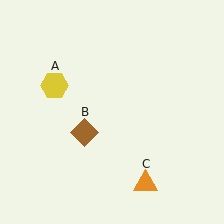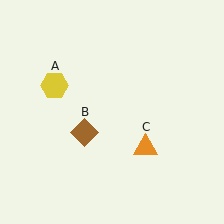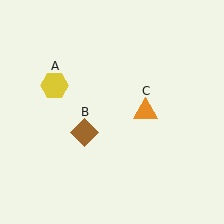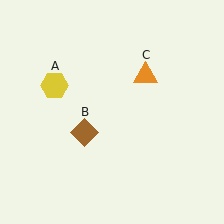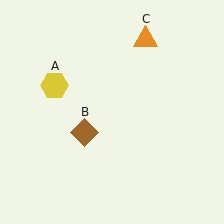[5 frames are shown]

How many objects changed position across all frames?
1 object changed position: orange triangle (object C).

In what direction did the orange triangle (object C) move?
The orange triangle (object C) moved up.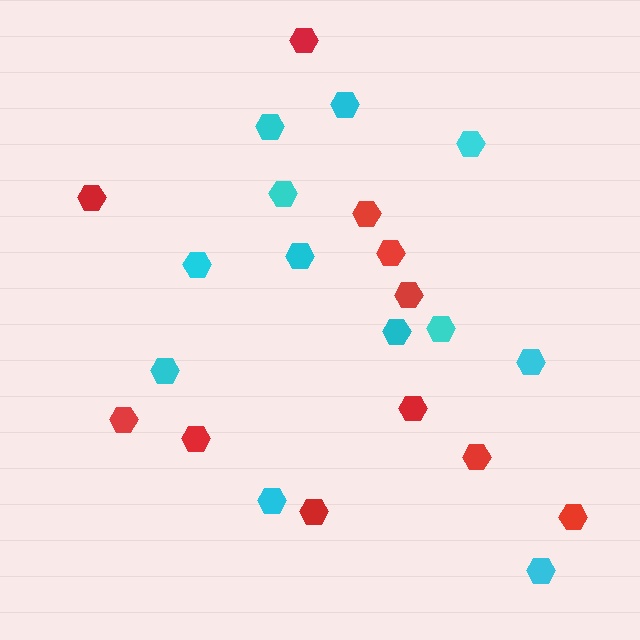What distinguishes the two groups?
There are 2 groups: one group of cyan hexagons (12) and one group of red hexagons (11).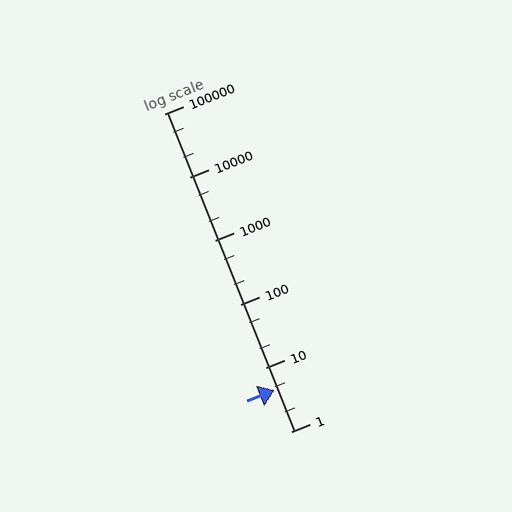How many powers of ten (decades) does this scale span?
The scale spans 5 decades, from 1 to 100000.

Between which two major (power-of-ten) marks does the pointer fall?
The pointer is between 1 and 10.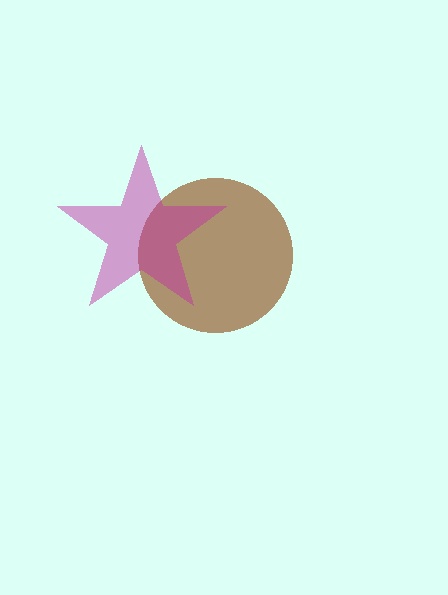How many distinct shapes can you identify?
There are 2 distinct shapes: a brown circle, a magenta star.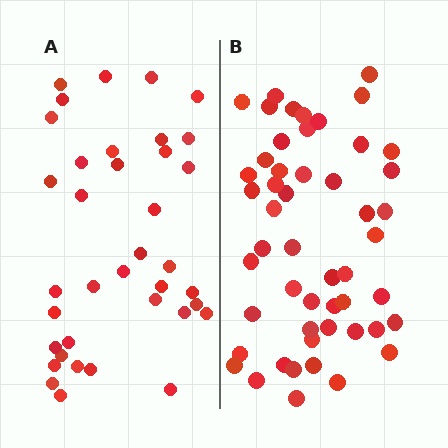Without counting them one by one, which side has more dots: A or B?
Region B (the right region) has more dots.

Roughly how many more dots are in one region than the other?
Region B has approximately 15 more dots than region A.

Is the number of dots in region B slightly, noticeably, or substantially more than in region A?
Region B has noticeably more, but not dramatically so. The ratio is roughly 1.4 to 1.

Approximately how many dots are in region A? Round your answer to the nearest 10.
About 40 dots. (The exact count is 37, which rounds to 40.)